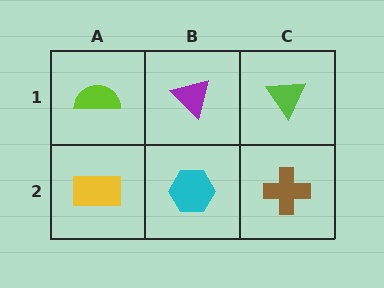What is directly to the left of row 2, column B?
A yellow rectangle.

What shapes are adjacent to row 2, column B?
A purple triangle (row 1, column B), a yellow rectangle (row 2, column A), a brown cross (row 2, column C).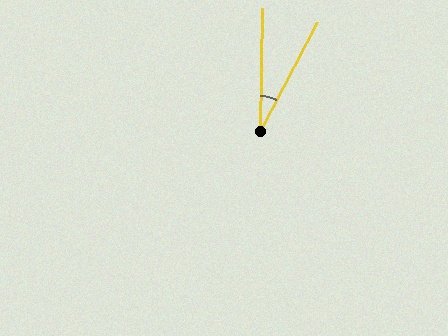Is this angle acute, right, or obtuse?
It is acute.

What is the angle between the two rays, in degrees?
Approximately 26 degrees.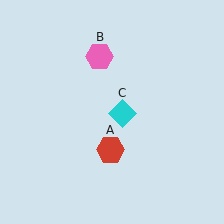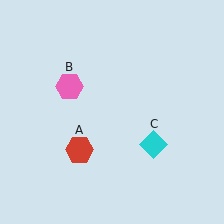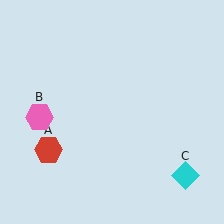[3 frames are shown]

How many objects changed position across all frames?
3 objects changed position: red hexagon (object A), pink hexagon (object B), cyan diamond (object C).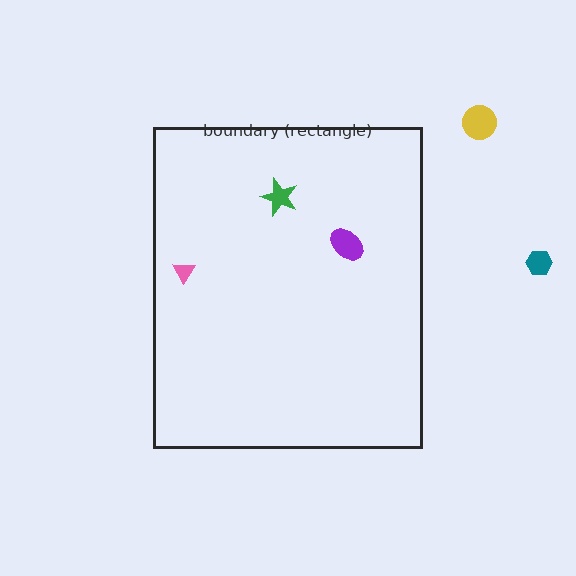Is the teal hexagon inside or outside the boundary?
Outside.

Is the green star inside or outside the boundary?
Inside.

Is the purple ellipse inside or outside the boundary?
Inside.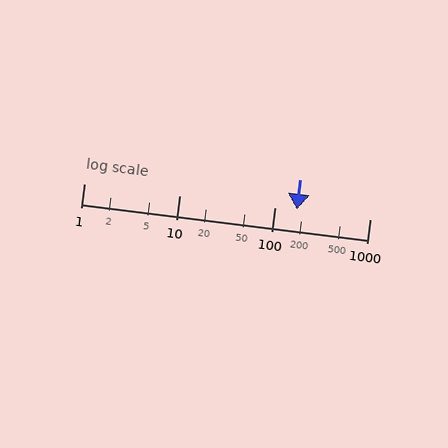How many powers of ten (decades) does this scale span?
The scale spans 3 decades, from 1 to 1000.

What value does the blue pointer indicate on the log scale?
The pointer indicates approximately 170.